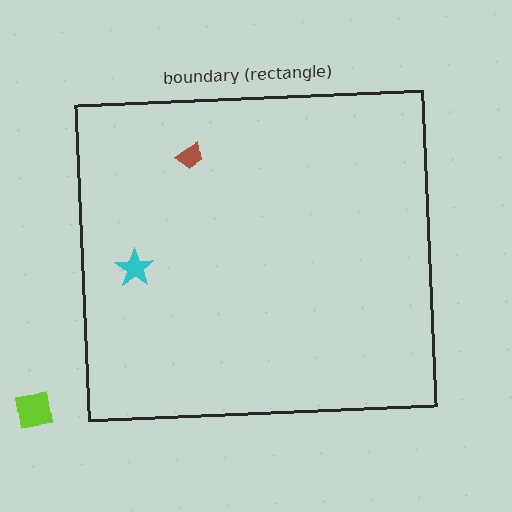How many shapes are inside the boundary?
2 inside, 1 outside.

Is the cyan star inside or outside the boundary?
Inside.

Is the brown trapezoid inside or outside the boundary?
Inside.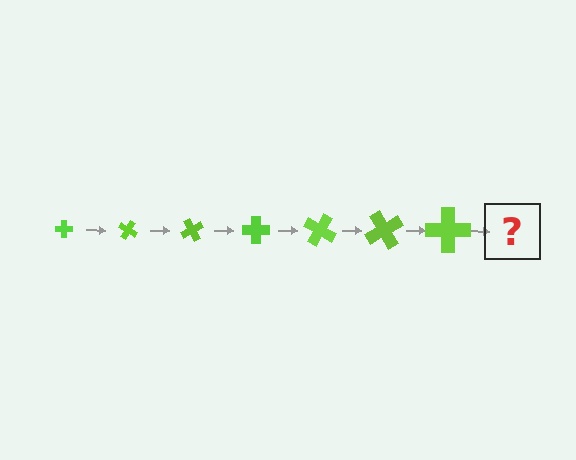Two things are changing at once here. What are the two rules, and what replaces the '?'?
The two rules are that the cross grows larger each step and it rotates 30 degrees each step. The '?' should be a cross, larger than the previous one and rotated 210 degrees from the start.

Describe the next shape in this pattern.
It should be a cross, larger than the previous one and rotated 210 degrees from the start.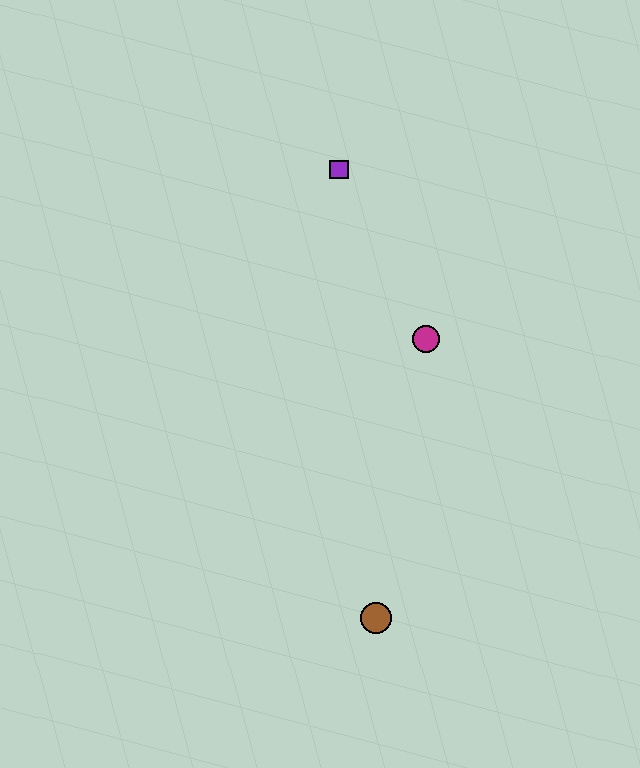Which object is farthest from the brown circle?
The purple square is farthest from the brown circle.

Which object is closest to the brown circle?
The magenta circle is closest to the brown circle.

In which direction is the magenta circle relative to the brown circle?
The magenta circle is above the brown circle.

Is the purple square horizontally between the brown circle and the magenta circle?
No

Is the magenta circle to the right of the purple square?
Yes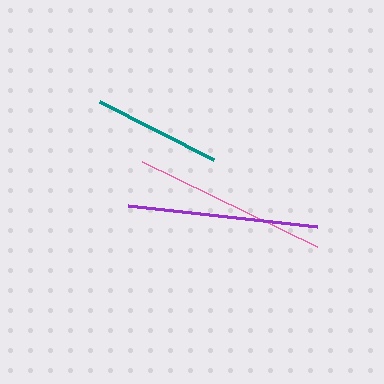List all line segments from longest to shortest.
From longest to shortest: pink, purple, teal.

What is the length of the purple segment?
The purple segment is approximately 190 pixels long.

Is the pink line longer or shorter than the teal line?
The pink line is longer than the teal line.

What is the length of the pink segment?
The pink segment is approximately 195 pixels long.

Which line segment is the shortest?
The teal line is the shortest at approximately 128 pixels.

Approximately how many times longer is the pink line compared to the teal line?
The pink line is approximately 1.5 times the length of the teal line.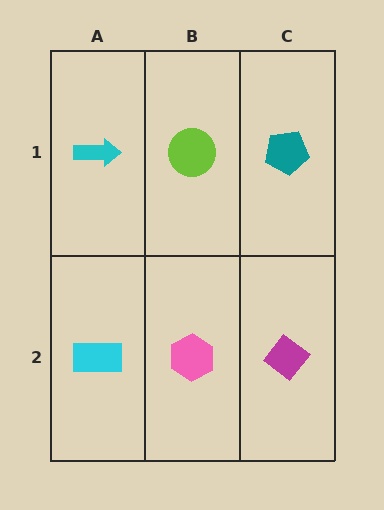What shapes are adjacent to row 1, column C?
A magenta diamond (row 2, column C), a lime circle (row 1, column B).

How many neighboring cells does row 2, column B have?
3.